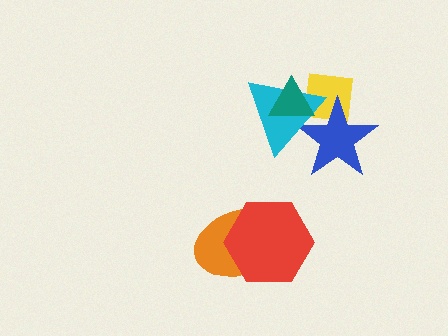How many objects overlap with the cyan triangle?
3 objects overlap with the cyan triangle.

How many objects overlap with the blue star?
3 objects overlap with the blue star.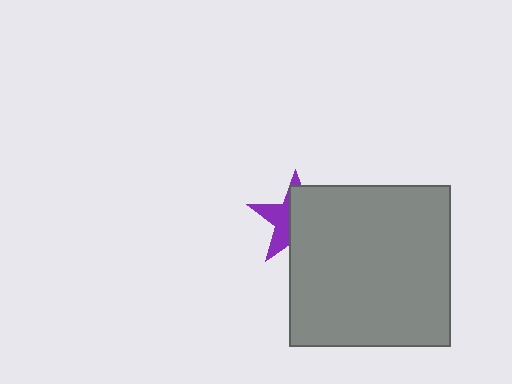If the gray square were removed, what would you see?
You would see the complete purple star.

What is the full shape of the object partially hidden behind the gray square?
The partially hidden object is a purple star.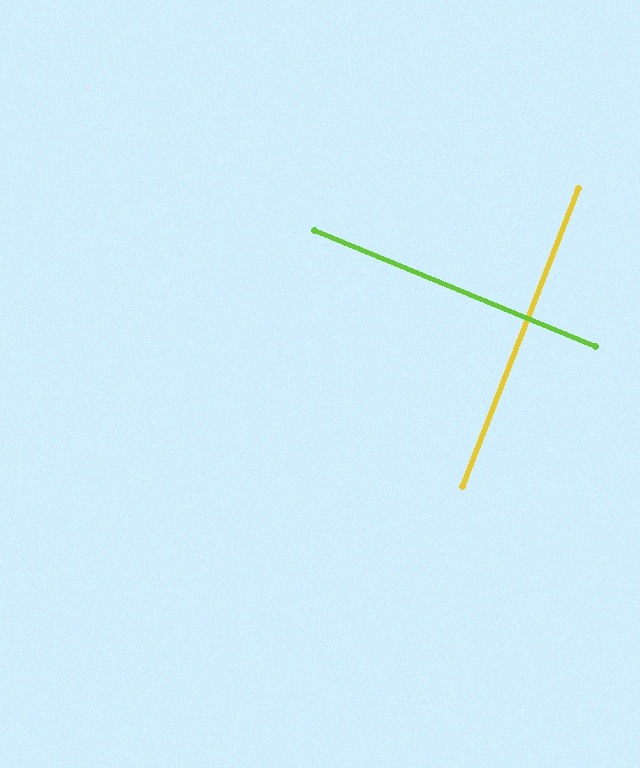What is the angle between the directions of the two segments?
Approximately 89 degrees.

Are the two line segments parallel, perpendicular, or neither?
Perpendicular — they meet at approximately 89°.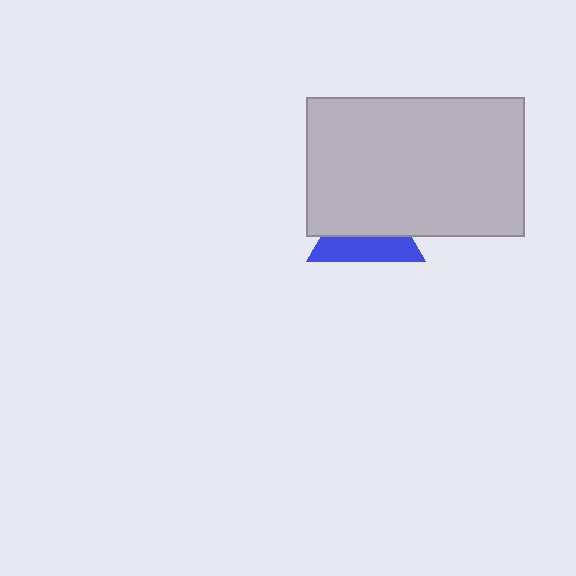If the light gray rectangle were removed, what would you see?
You would see the complete blue triangle.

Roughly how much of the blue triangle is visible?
A small part of it is visible (roughly 41%).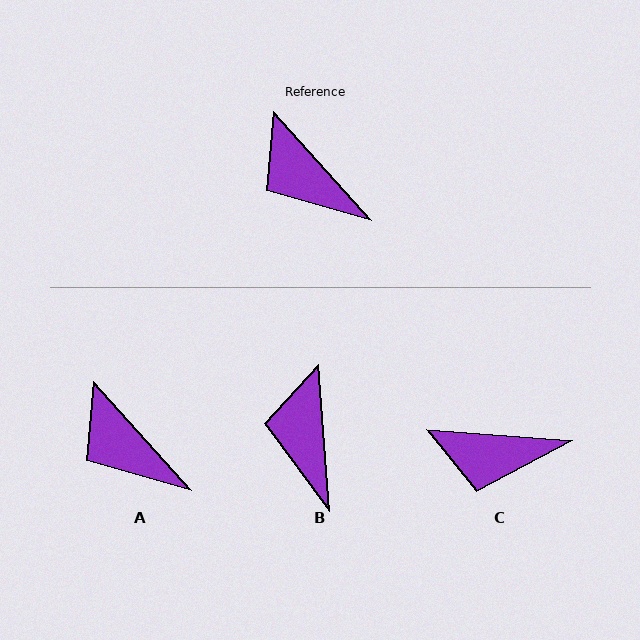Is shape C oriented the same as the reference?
No, it is off by about 44 degrees.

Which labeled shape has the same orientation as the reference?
A.